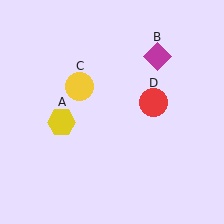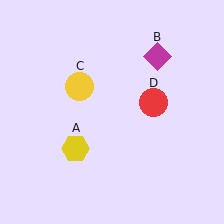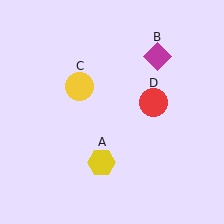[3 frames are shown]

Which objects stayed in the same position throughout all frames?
Magenta diamond (object B) and yellow circle (object C) and red circle (object D) remained stationary.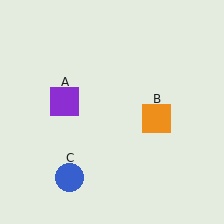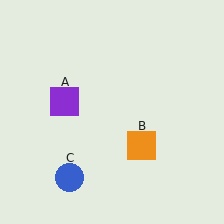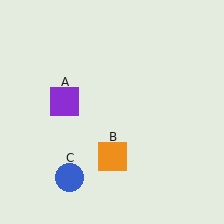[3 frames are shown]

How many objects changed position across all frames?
1 object changed position: orange square (object B).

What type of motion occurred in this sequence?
The orange square (object B) rotated clockwise around the center of the scene.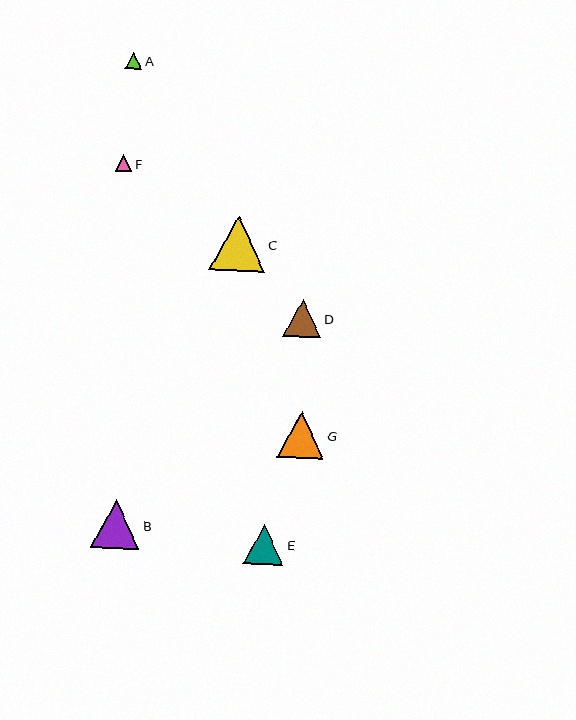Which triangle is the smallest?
Triangle F is the smallest with a size of approximately 17 pixels.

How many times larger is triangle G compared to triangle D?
Triangle G is approximately 1.2 times the size of triangle D.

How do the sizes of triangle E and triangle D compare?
Triangle E and triangle D are approximately the same size.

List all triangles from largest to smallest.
From largest to smallest: C, B, G, E, D, A, F.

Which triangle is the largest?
Triangle C is the largest with a size of approximately 55 pixels.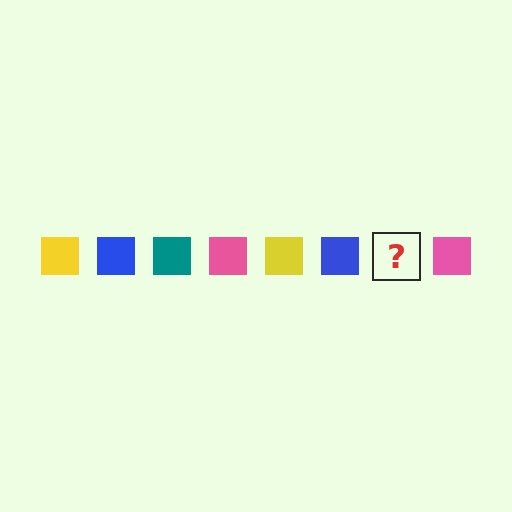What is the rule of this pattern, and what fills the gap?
The rule is that the pattern cycles through yellow, blue, teal, pink squares. The gap should be filled with a teal square.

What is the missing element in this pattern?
The missing element is a teal square.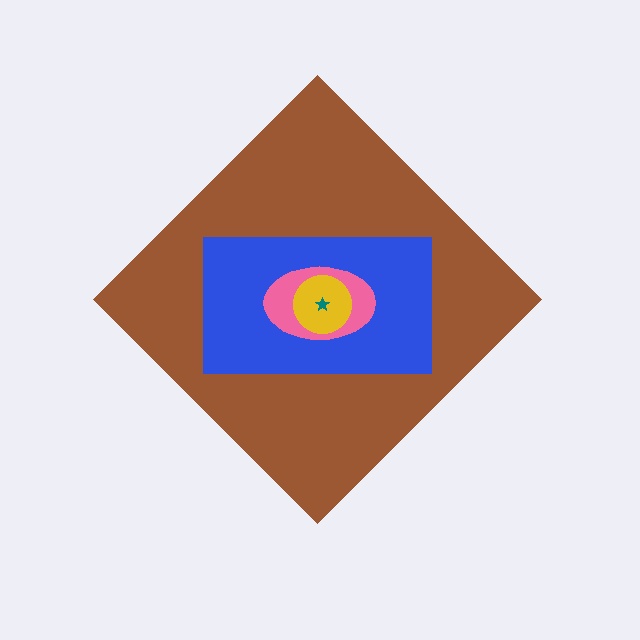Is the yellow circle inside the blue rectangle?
Yes.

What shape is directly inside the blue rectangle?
The pink ellipse.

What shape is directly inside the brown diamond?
The blue rectangle.